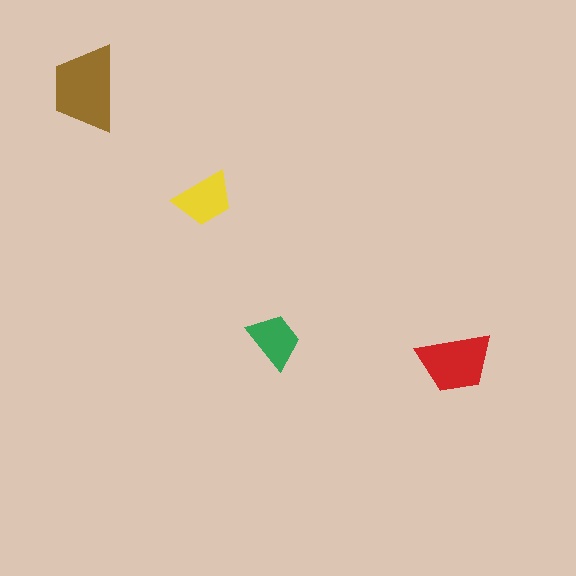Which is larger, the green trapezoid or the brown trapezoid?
The brown one.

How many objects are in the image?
There are 4 objects in the image.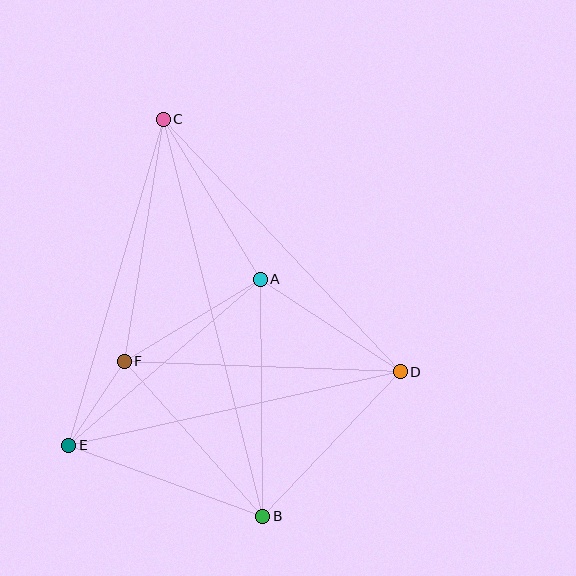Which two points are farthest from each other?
Points B and C are farthest from each other.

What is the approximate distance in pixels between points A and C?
The distance between A and C is approximately 187 pixels.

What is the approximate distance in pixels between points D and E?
The distance between D and E is approximately 340 pixels.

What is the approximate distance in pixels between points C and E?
The distance between C and E is approximately 340 pixels.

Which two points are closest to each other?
Points E and F are closest to each other.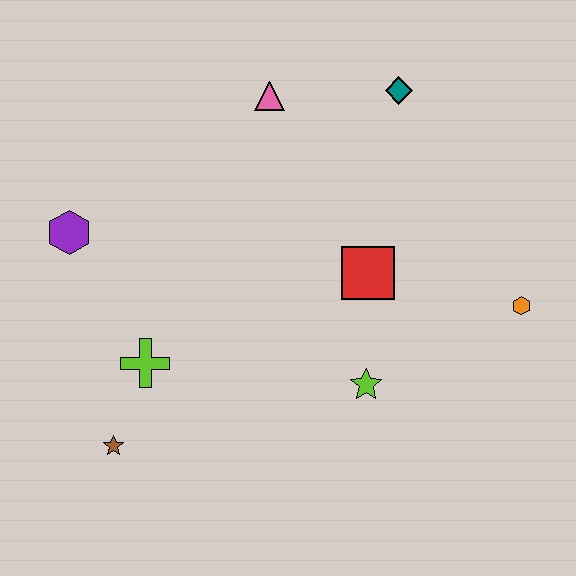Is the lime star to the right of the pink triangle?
Yes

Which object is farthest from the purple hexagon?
The orange hexagon is farthest from the purple hexagon.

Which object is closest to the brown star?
The lime cross is closest to the brown star.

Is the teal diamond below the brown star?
No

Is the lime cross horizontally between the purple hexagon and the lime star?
Yes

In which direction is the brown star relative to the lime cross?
The brown star is below the lime cross.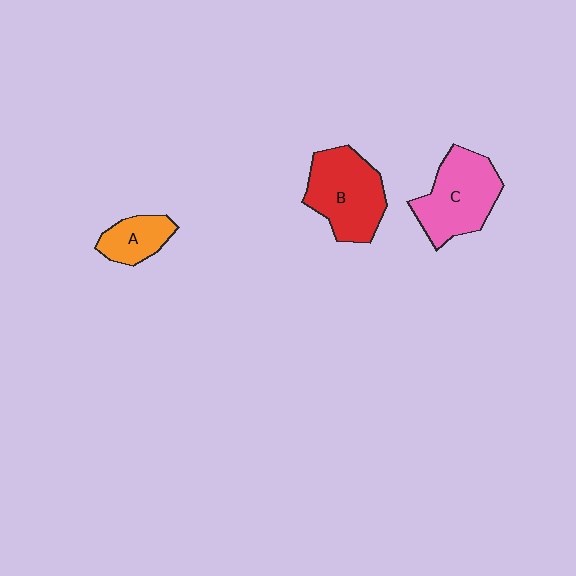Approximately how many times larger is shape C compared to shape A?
Approximately 2.0 times.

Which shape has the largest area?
Shape B (red).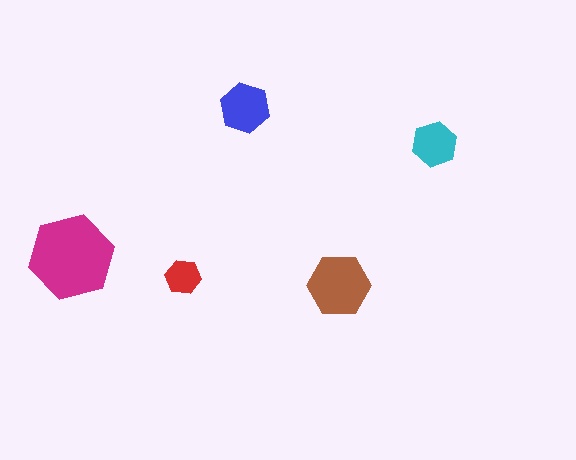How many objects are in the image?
There are 5 objects in the image.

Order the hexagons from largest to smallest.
the magenta one, the brown one, the blue one, the cyan one, the red one.